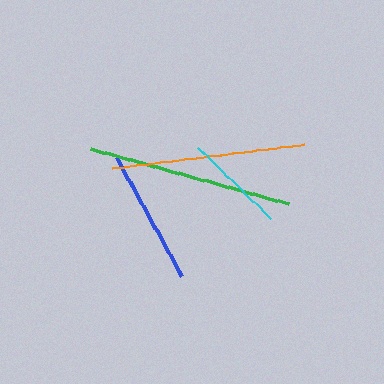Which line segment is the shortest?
The cyan line is the shortest at approximately 101 pixels.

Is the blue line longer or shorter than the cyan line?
The blue line is longer than the cyan line.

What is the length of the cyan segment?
The cyan segment is approximately 101 pixels long.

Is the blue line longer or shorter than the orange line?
The orange line is longer than the blue line.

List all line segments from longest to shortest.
From longest to shortest: green, orange, blue, cyan.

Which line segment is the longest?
The green line is the longest at approximately 205 pixels.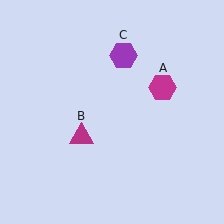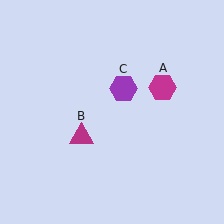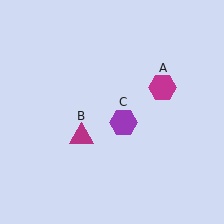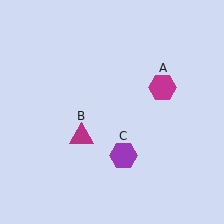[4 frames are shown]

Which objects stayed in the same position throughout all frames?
Magenta hexagon (object A) and magenta triangle (object B) remained stationary.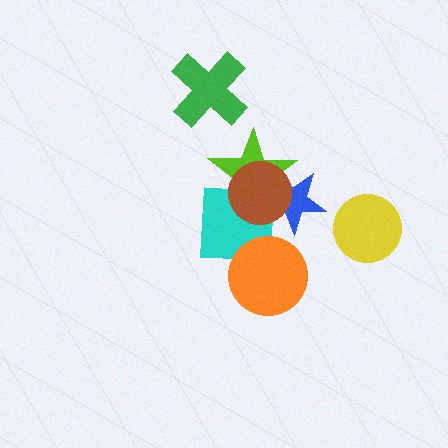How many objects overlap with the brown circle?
3 objects overlap with the brown circle.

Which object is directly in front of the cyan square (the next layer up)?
The brown circle is directly in front of the cyan square.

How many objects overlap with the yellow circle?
0 objects overlap with the yellow circle.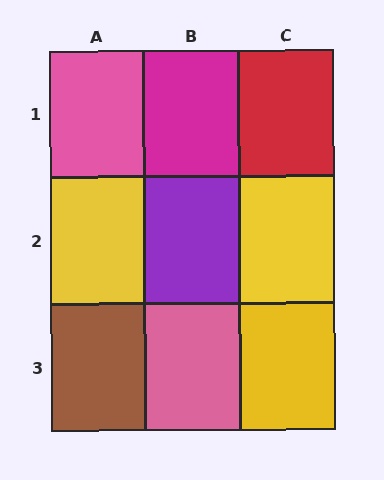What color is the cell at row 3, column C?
Yellow.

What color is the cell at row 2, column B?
Purple.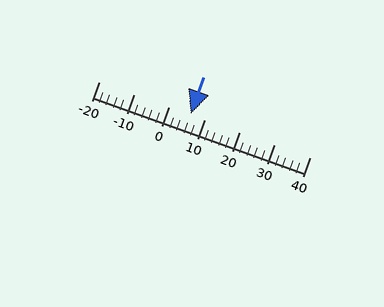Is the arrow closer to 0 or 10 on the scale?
The arrow is closer to 10.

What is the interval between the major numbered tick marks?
The major tick marks are spaced 10 units apart.